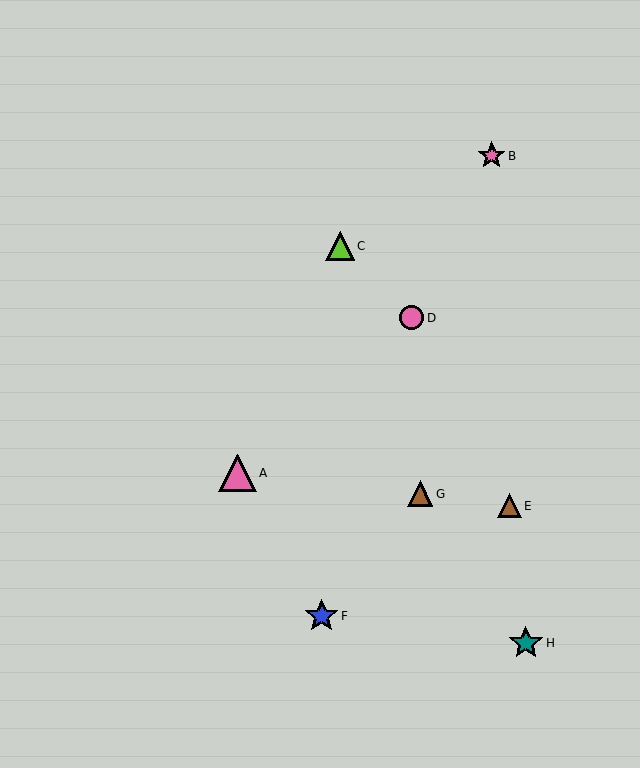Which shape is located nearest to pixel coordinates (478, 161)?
The pink star (labeled B) at (492, 156) is nearest to that location.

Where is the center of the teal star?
The center of the teal star is at (526, 643).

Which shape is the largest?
The pink triangle (labeled A) is the largest.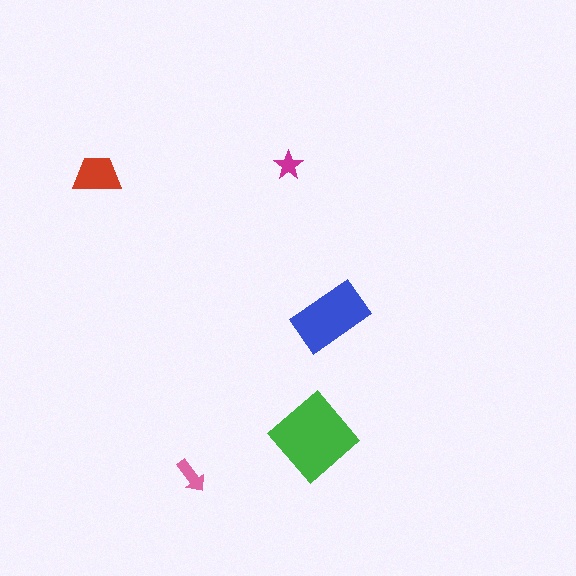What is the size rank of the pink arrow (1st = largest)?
4th.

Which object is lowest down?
The pink arrow is bottommost.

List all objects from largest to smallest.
The green diamond, the blue rectangle, the red trapezoid, the pink arrow, the magenta star.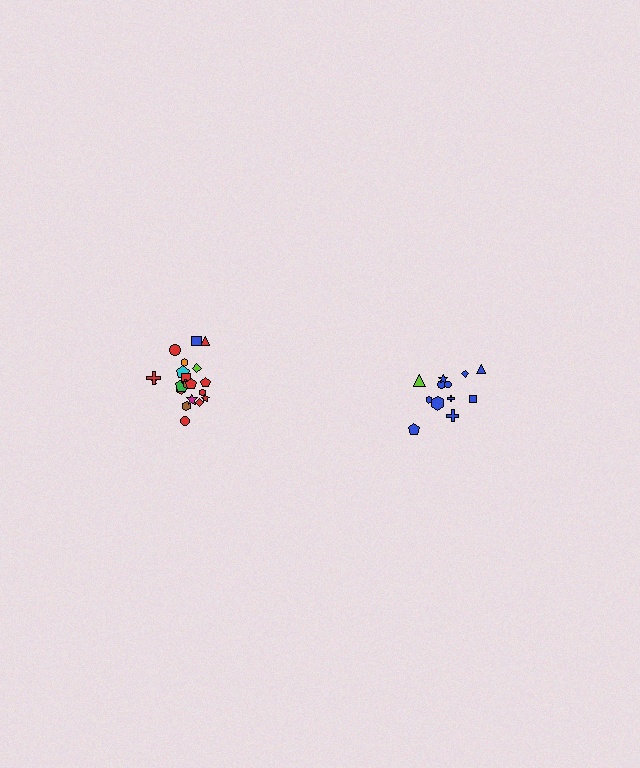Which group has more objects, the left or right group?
The left group.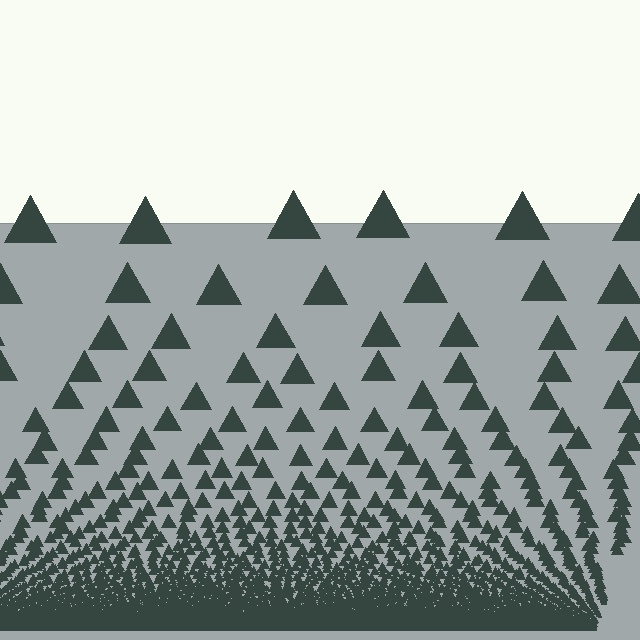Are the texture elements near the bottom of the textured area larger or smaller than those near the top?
Smaller. The gradient is inverted — elements near the bottom are smaller and denser.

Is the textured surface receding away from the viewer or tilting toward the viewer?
The surface appears to tilt toward the viewer. Texture elements get larger and sparser toward the top.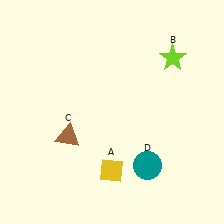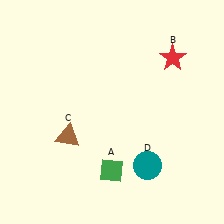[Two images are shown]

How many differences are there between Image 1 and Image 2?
There are 2 differences between the two images.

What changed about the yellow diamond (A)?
In Image 1, A is yellow. In Image 2, it changed to green.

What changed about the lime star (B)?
In Image 1, B is lime. In Image 2, it changed to red.